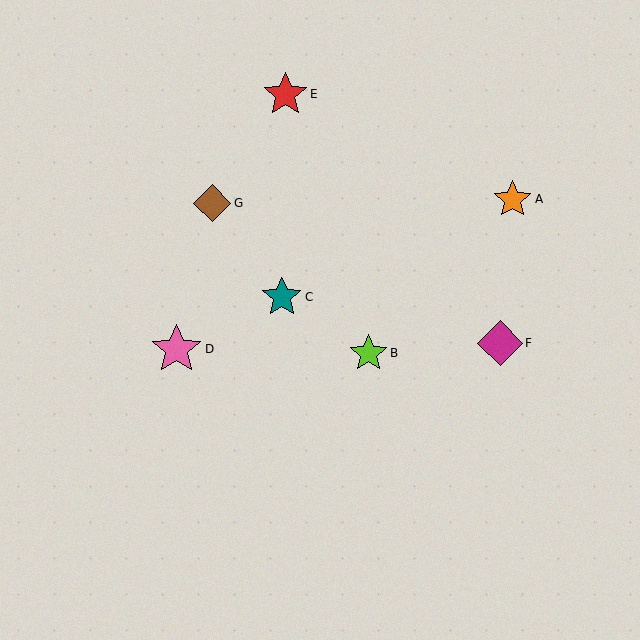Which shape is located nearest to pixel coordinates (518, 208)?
The orange star (labeled A) at (513, 199) is nearest to that location.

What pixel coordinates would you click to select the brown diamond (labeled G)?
Click at (212, 203) to select the brown diamond G.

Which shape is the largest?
The pink star (labeled D) is the largest.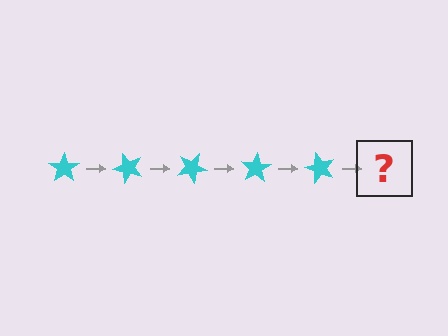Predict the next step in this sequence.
The next step is a cyan star rotated 250 degrees.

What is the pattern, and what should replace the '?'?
The pattern is that the star rotates 50 degrees each step. The '?' should be a cyan star rotated 250 degrees.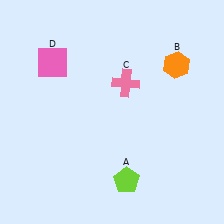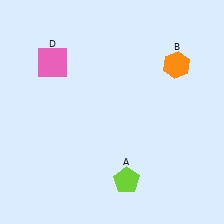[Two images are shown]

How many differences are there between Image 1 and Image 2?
There is 1 difference between the two images.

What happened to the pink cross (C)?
The pink cross (C) was removed in Image 2. It was in the top-right area of Image 1.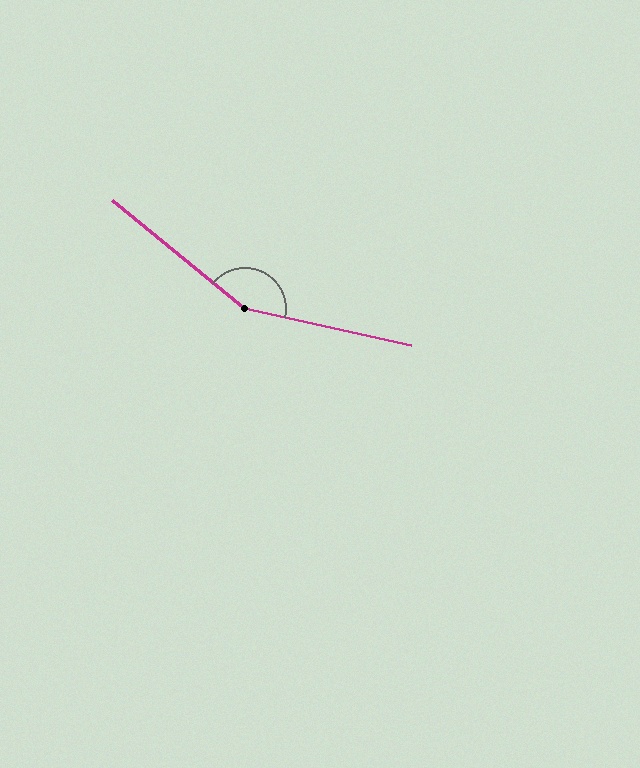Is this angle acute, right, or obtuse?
It is obtuse.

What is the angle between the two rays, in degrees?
Approximately 153 degrees.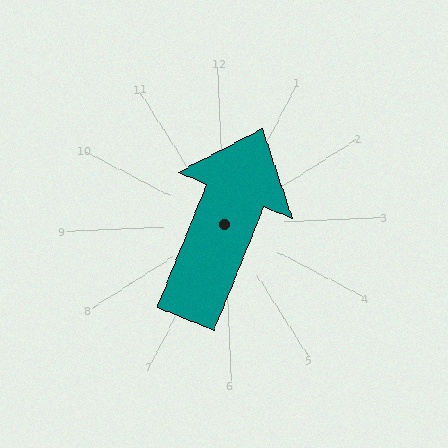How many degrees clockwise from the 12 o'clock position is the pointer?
Approximately 24 degrees.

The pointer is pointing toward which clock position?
Roughly 1 o'clock.